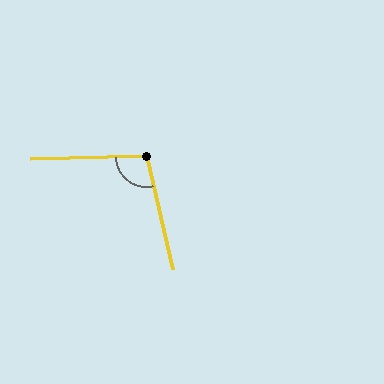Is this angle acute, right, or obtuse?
It is obtuse.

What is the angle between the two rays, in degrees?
Approximately 102 degrees.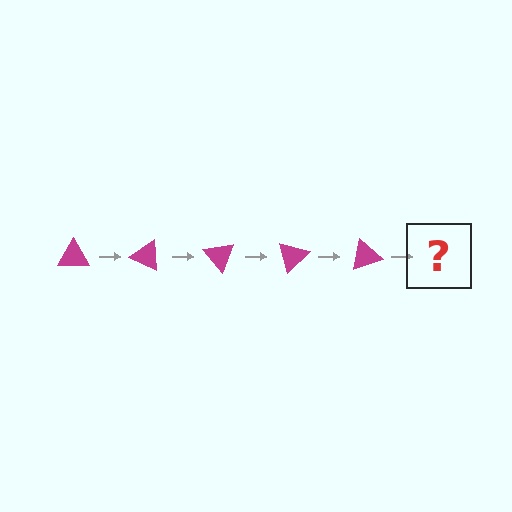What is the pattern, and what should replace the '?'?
The pattern is that the triangle rotates 25 degrees each step. The '?' should be a magenta triangle rotated 125 degrees.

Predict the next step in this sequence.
The next step is a magenta triangle rotated 125 degrees.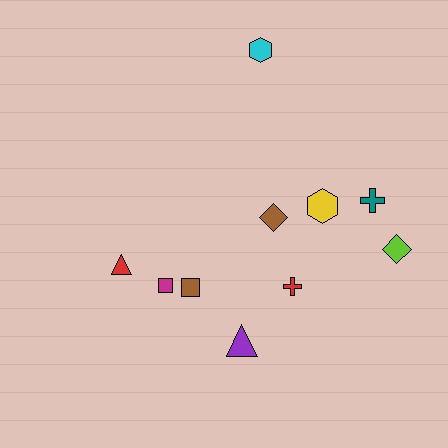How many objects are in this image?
There are 10 objects.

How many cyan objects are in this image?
There is 1 cyan object.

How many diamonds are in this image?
There are 2 diamonds.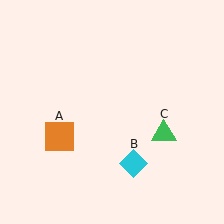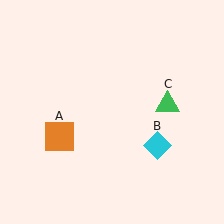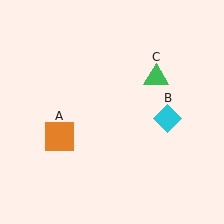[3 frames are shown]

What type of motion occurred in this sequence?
The cyan diamond (object B), green triangle (object C) rotated counterclockwise around the center of the scene.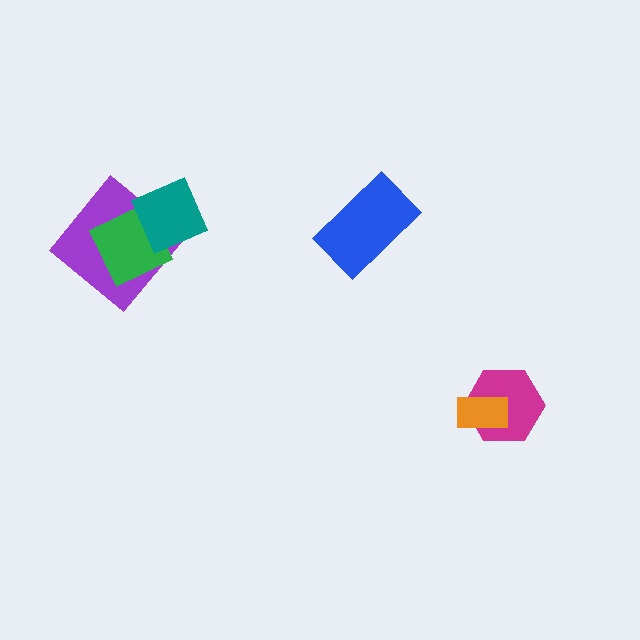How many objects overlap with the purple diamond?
2 objects overlap with the purple diamond.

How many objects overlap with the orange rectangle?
1 object overlaps with the orange rectangle.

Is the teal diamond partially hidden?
No, no other shape covers it.